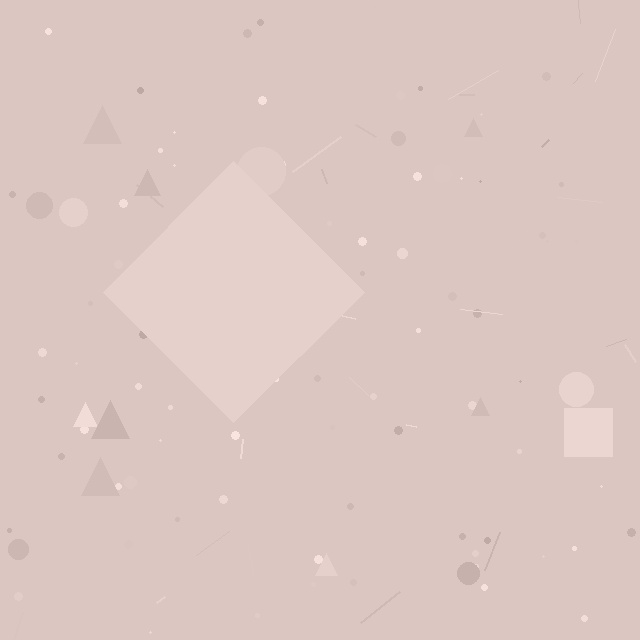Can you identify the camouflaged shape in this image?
The camouflaged shape is a diamond.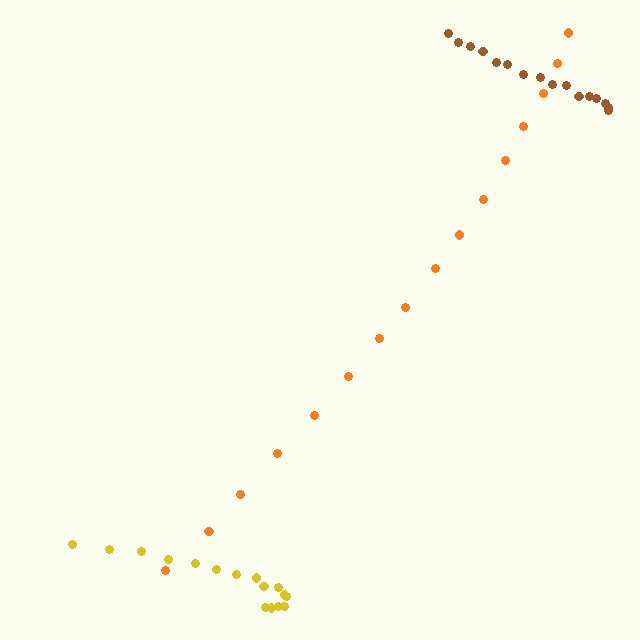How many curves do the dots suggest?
There are 3 distinct paths.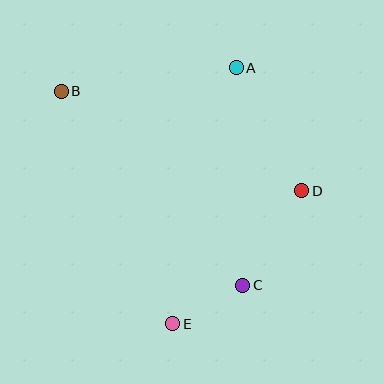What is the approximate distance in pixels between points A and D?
The distance between A and D is approximately 140 pixels.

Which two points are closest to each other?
Points C and E are closest to each other.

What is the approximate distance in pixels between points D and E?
The distance between D and E is approximately 186 pixels.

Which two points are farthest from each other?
Points B and C are farthest from each other.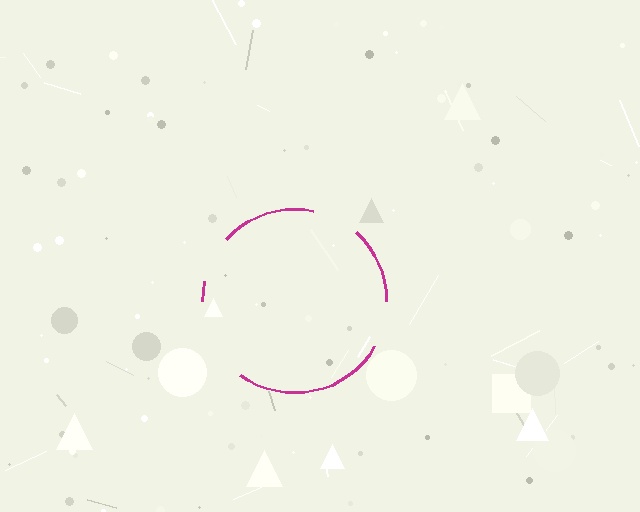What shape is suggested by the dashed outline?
The dashed outline suggests a circle.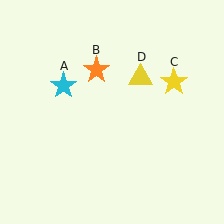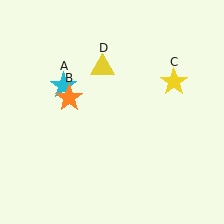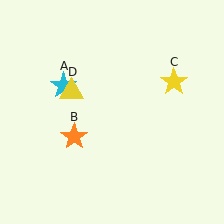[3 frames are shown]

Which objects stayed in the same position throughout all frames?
Cyan star (object A) and yellow star (object C) remained stationary.